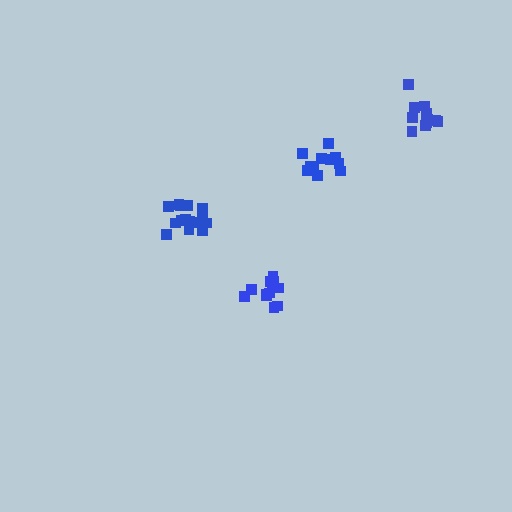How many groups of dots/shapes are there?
There are 4 groups.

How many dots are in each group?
Group 1: 12 dots, Group 2: 11 dots, Group 3: 11 dots, Group 4: 15 dots (49 total).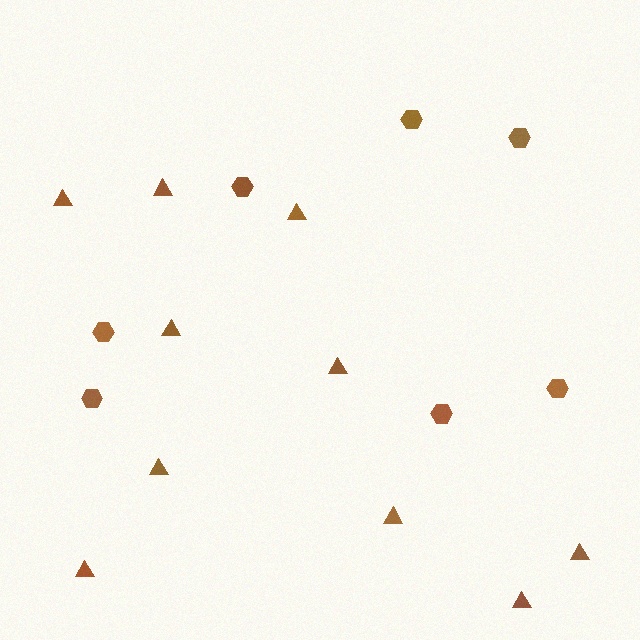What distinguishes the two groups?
There are 2 groups: one group of hexagons (7) and one group of triangles (10).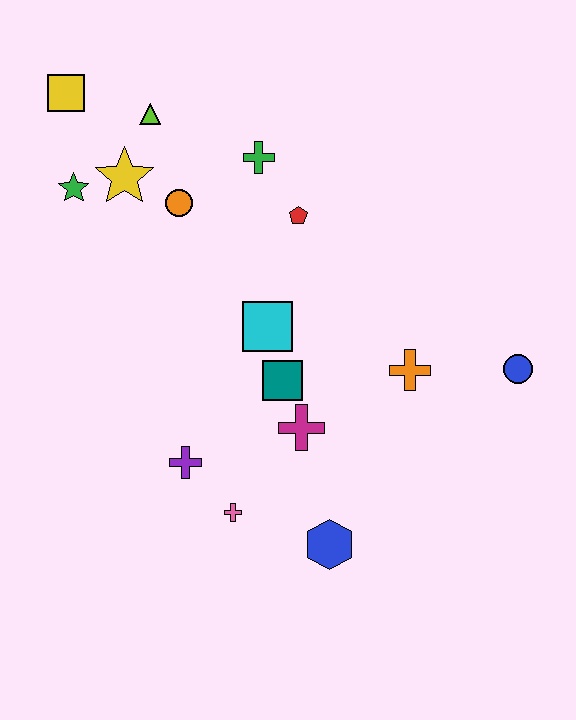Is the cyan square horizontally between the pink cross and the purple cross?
No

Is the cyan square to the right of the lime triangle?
Yes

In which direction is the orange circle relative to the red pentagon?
The orange circle is to the left of the red pentagon.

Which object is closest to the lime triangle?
The yellow star is closest to the lime triangle.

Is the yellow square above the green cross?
Yes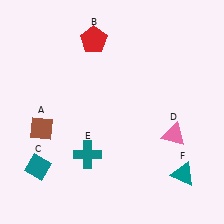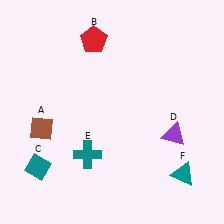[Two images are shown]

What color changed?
The triangle (D) changed from pink in Image 1 to purple in Image 2.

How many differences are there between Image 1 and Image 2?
There is 1 difference between the two images.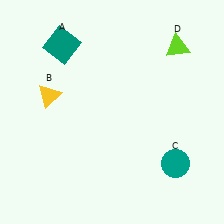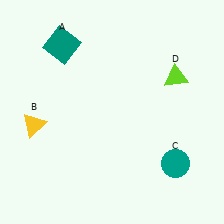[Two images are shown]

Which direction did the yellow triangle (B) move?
The yellow triangle (B) moved down.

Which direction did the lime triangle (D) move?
The lime triangle (D) moved down.